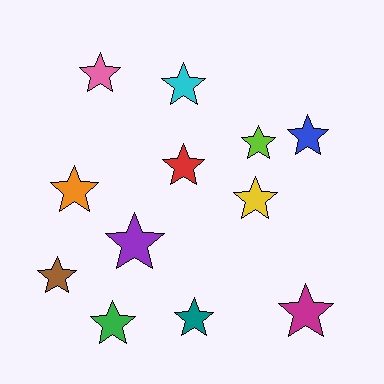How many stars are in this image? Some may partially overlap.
There are 12 stars.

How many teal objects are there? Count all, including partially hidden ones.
There is 1 teal object.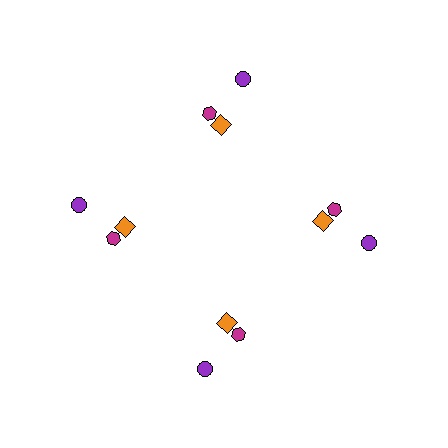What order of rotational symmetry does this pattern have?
This pattern has 4-fold rotational symmetry.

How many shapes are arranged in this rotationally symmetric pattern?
There are 12 shapes, arranged in 4 groups of 3.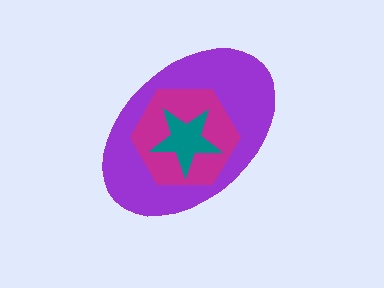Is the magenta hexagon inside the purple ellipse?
Yes.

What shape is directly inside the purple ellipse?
The magenta hexagon.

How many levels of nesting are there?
3.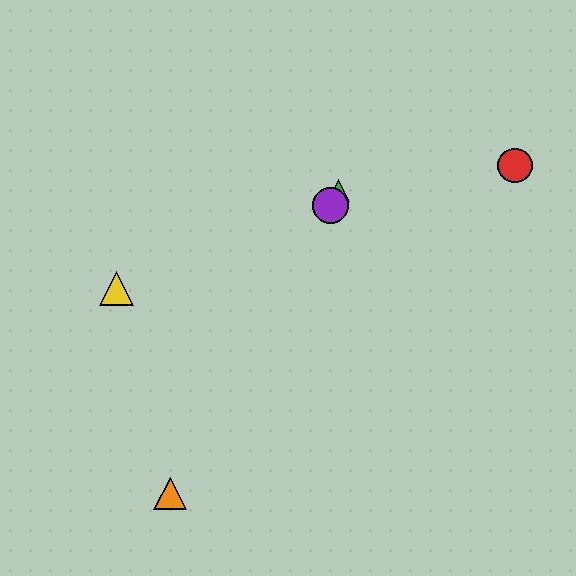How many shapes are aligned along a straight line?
4 shapes (the blue circle, the green triangle, the purple circle, the orange triangle) are aligned along a straight line.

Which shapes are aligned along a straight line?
The blue circle, the green triangle, the purple circle, the orange triangle are aligned along a straight line.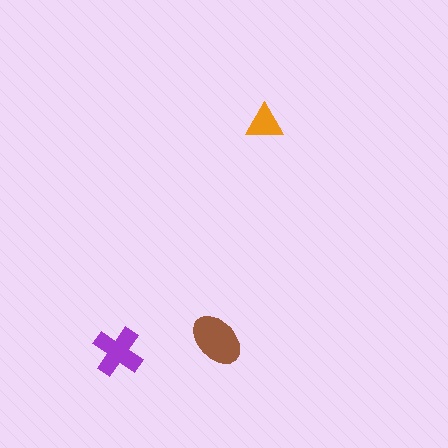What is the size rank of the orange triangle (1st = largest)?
3rd.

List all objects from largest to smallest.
The brown ellipse, the purple cross, the orange triangle.